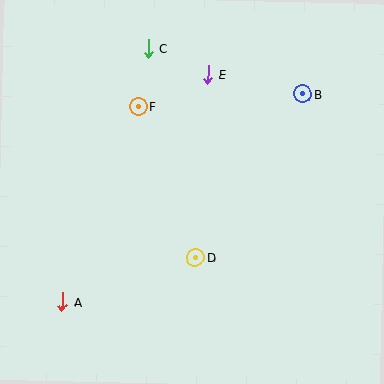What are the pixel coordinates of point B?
Point B is at (303, 94).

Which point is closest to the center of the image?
Point D at (195, 258) is closest to the center.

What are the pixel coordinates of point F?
Point F is at (138, 107).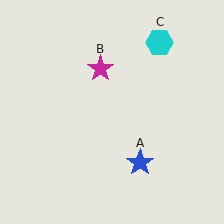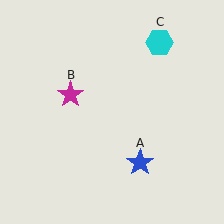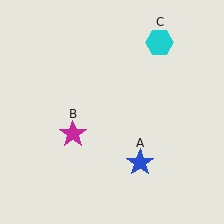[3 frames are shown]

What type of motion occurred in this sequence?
The magenta star (object B) rotated counterclockwise around the center of the scene.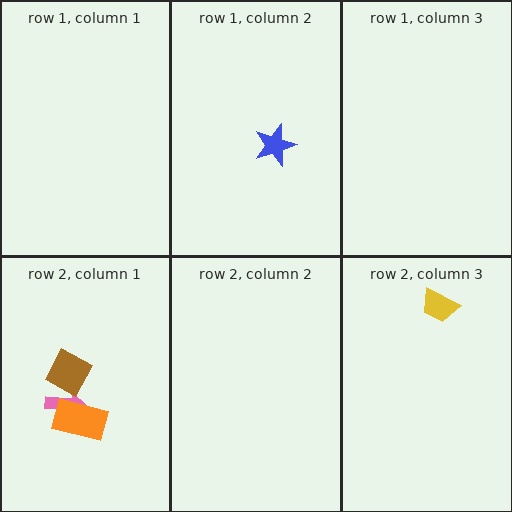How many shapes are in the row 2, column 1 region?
3.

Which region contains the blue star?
The row 1, column 2 region.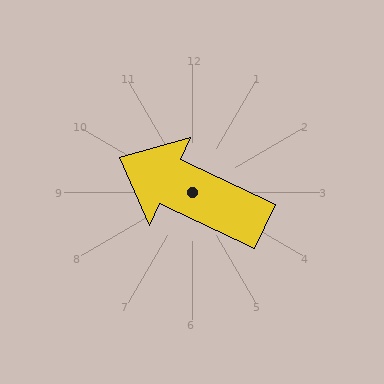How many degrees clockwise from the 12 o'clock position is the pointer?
Approximately 295 degrees.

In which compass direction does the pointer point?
Northwest.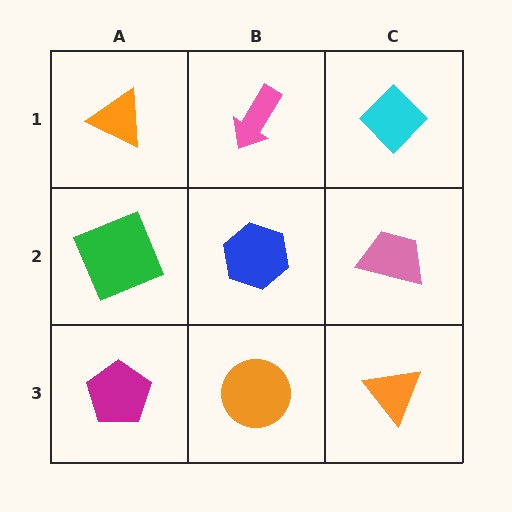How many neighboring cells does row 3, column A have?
2.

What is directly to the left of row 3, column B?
A magenta pentagon.